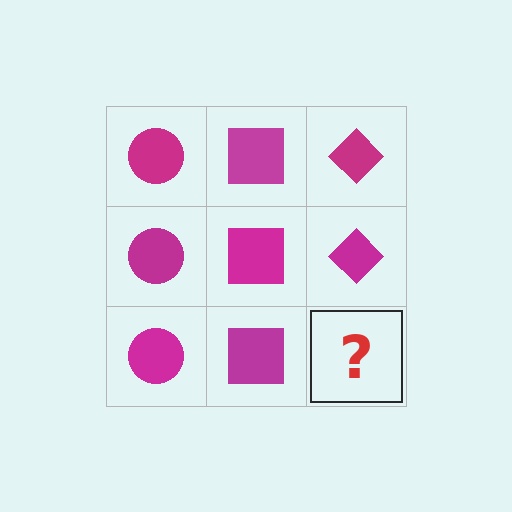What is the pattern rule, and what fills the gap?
The rule is that each column has a consistent shape. The gap should be filled with a magenta diamond.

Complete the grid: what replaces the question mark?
The question mark should be replaced with a magenta diamond.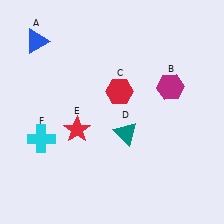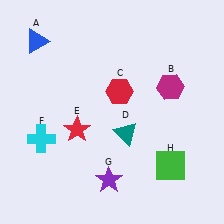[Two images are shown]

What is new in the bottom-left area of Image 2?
A purple star (G) was added in the bottom-left area of Image 2.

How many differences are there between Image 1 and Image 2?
There are 2 differences between the two images.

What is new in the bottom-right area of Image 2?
A green square (H) was added in the bottom-right area of Image 2.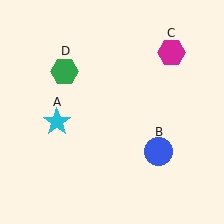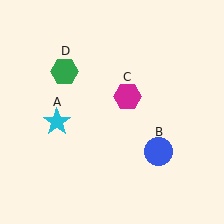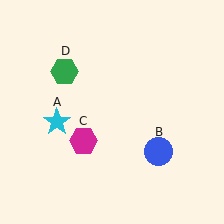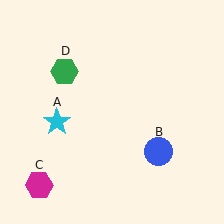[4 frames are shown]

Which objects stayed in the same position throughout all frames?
Cyan star (object A) and blue circle (object B) and green hexagon (object D) remained stationary.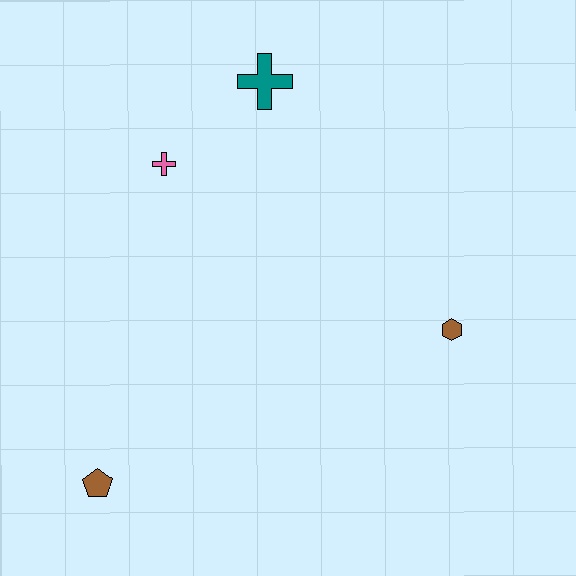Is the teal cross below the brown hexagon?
No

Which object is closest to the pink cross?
The teal cross is closest to the pink cross.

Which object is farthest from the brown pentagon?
The teal cross is farthest from the brown pentagon.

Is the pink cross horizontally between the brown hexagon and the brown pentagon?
Yes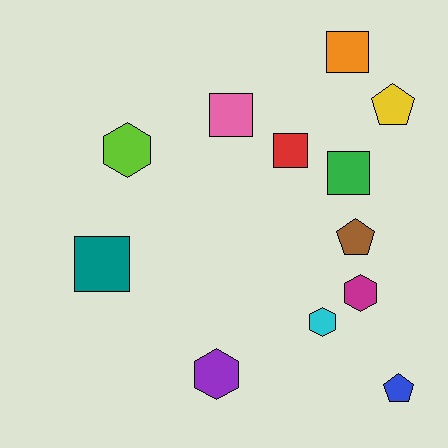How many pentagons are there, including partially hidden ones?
There are 3 pentagons.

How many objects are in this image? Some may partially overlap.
There are 12 objects.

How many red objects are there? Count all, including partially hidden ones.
There is 1 red object.